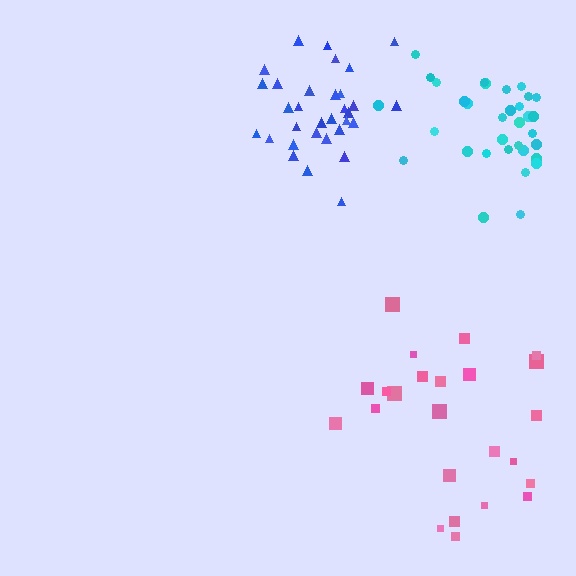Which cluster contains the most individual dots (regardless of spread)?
Cyan (33).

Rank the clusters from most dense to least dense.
blue, cyan, pink.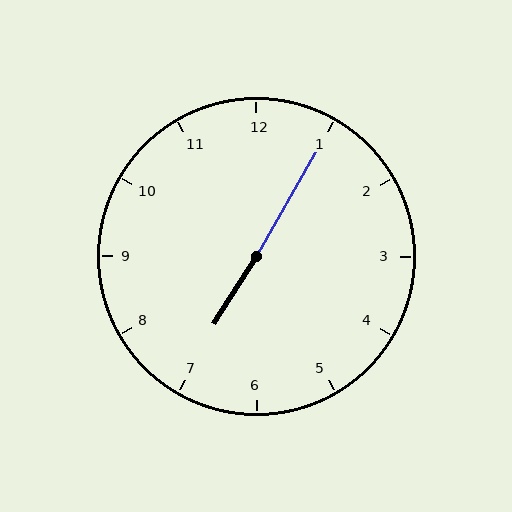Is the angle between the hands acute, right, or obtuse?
It is obtuse.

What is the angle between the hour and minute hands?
Approximately 178 degrees.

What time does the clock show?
7:05.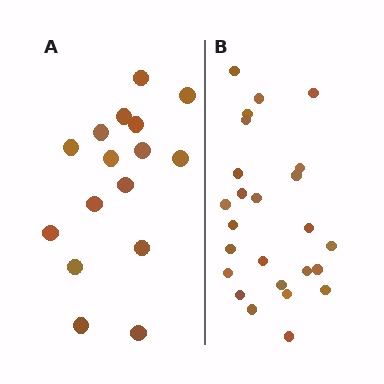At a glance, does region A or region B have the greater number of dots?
Region B (the right region) has more dots.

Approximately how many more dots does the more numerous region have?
Region B has roughly 8 or so more dots than region A.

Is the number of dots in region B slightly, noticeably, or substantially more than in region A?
Region B has substantially more. The ratio is roughly 1.6 to 1.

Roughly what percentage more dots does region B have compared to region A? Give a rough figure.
About 55% more.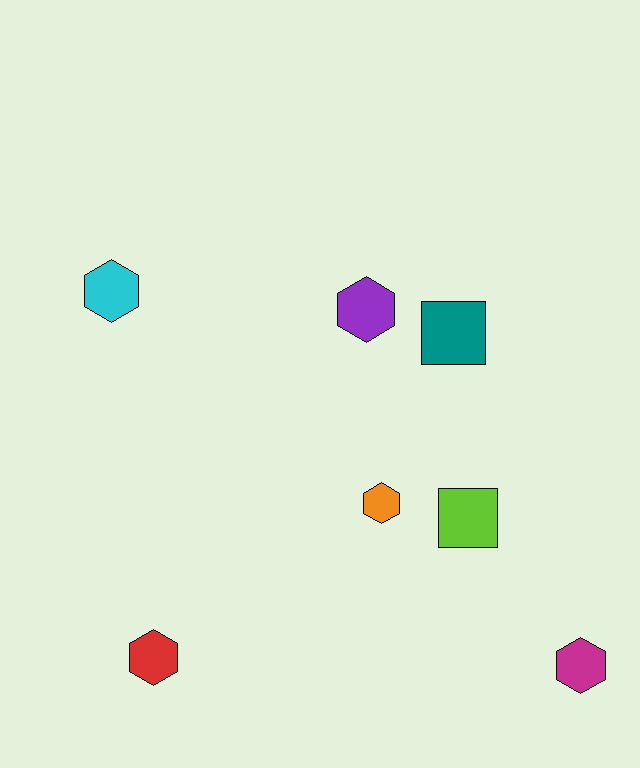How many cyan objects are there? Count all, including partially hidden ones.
There is 1 cyan object.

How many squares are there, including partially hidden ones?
There are 2 squares.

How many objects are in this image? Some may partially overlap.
There are 7 objects.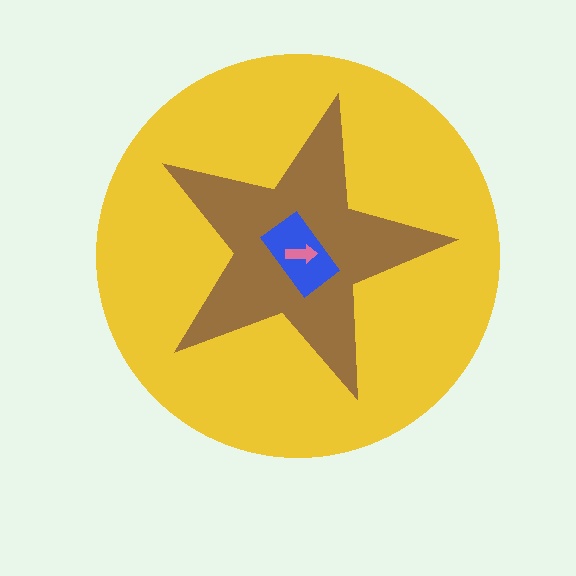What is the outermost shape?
The yellow circle.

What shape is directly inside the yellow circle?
The brown star.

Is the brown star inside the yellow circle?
Yes.